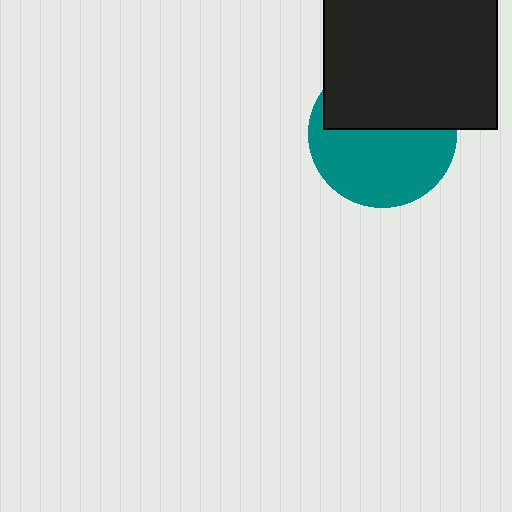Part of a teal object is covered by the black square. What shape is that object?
It is a circle.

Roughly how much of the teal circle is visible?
About half of it is visible (roughly 56%).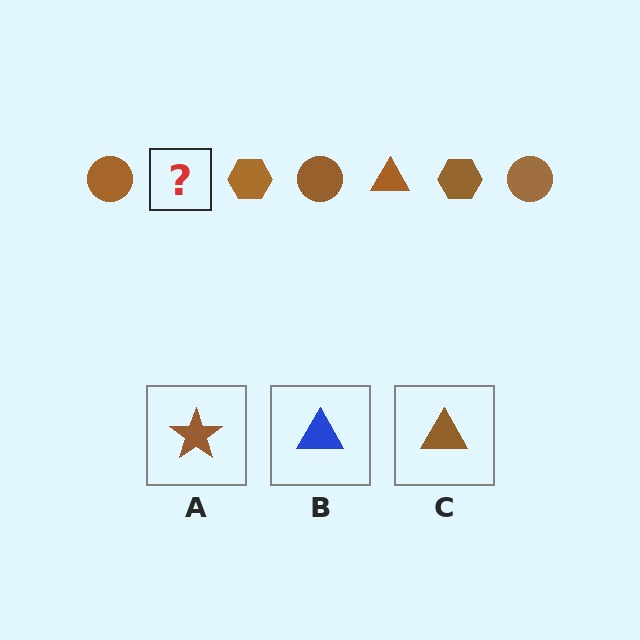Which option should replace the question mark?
Option C.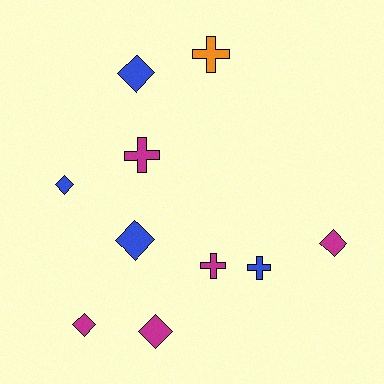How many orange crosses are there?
There is 1 orange cross.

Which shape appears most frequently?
Diamond, with 6 objects.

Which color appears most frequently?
Magenta, with 5 objects.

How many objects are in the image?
There are 10 objects.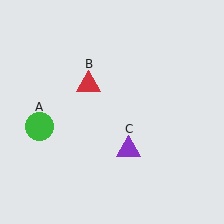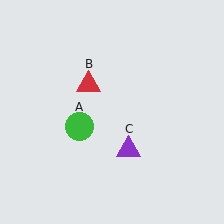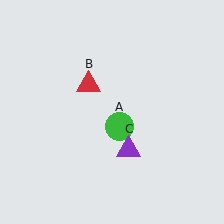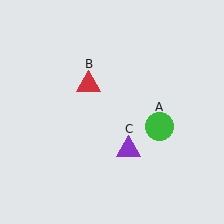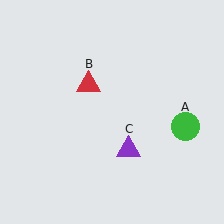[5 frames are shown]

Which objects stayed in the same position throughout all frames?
Red triangle (object B) and purple triangle (object C) remained stationary.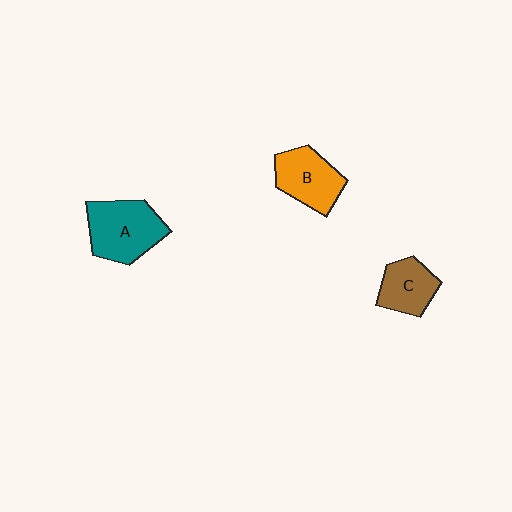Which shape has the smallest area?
Shape C (brown).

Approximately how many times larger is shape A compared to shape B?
Approximately 1.2 times.